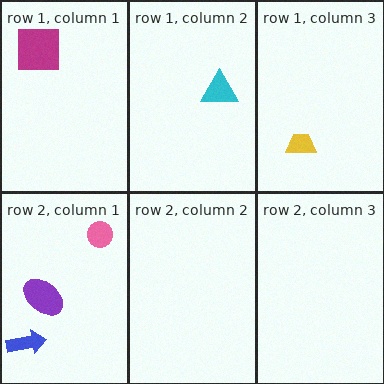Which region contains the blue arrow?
The row 2, column 1 region.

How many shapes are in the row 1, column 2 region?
1.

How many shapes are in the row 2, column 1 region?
3.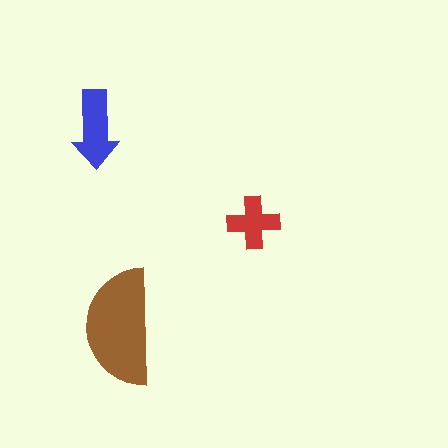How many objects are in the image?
There are 3 objects in the image.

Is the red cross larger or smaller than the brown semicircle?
Smaller.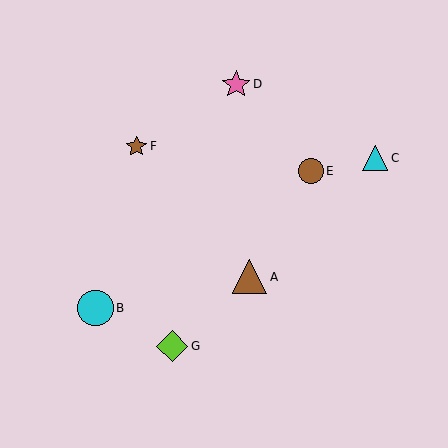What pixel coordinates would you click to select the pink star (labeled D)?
Click at (236, 84) to select the pink star D.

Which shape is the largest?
The cyan circle (labeled B) is the largest.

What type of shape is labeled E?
Shape E is a brown circle.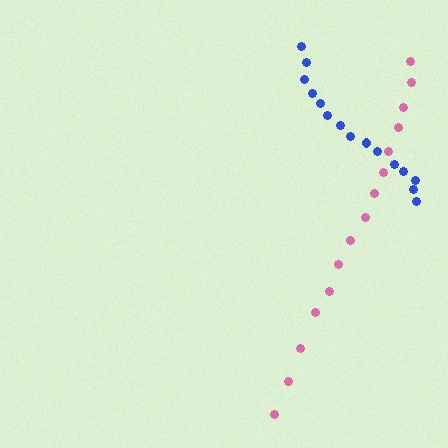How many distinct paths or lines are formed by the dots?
There are 2 distinct paths.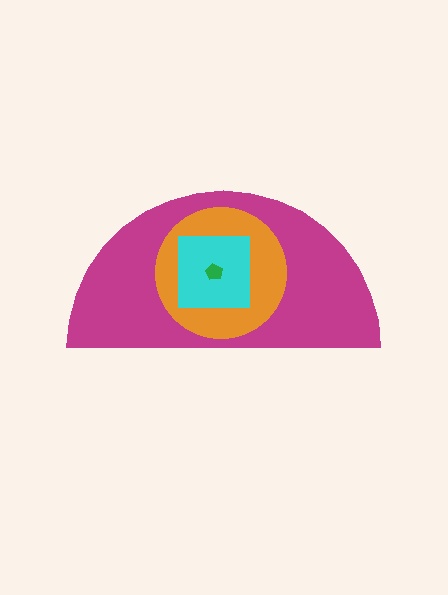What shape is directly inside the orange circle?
The cyan square.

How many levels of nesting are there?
4.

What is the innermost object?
The green pentagon.